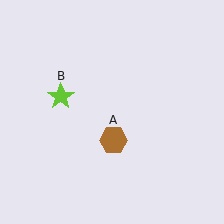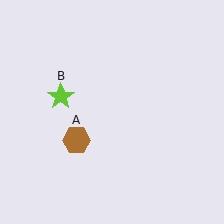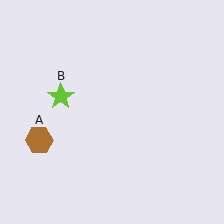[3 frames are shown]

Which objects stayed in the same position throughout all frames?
Lime star (object B) remained stationary.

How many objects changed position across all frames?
1 object changed position: brown hexagon (object A).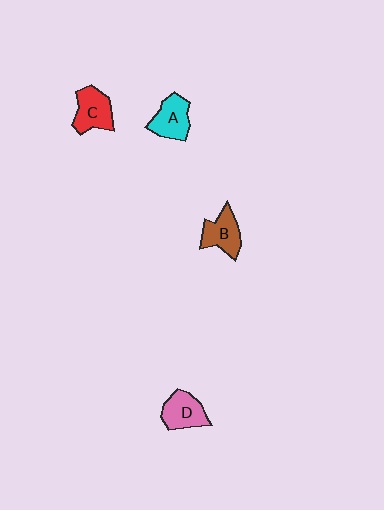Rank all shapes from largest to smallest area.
From largest to smallest: C (red), D (pink), A (cyan), B (brown).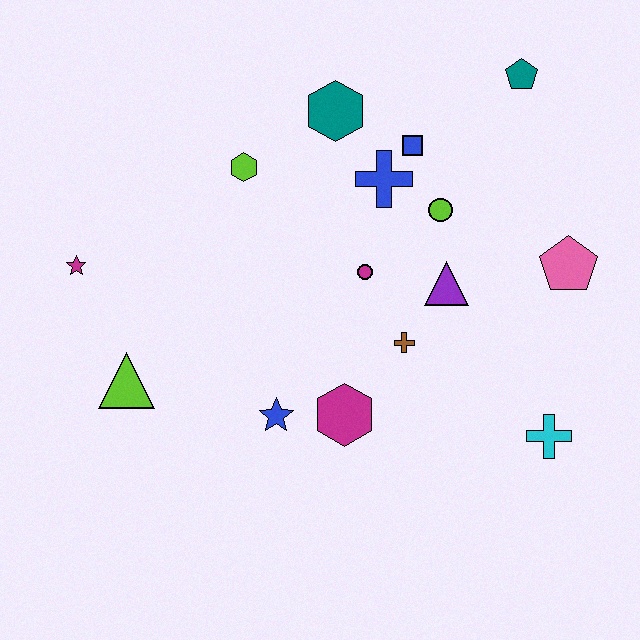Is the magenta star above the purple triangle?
Yes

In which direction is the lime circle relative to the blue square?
The lime circle is below the blue square.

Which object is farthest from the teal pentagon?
The lime triangle is farthest from the teal pentagon.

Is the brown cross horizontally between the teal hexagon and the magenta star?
No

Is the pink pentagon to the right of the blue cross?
Yes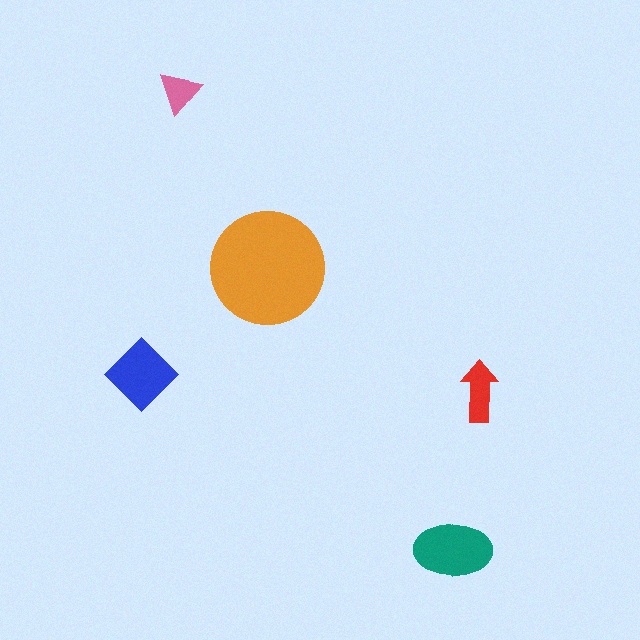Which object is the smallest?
The pink triangle.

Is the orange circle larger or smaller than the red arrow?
Larger.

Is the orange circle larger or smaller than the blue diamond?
Larger.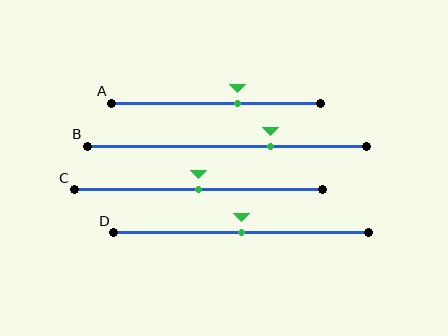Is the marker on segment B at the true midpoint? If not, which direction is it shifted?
No, the marker on segment B is shifted to the right by about 16% of the segment length.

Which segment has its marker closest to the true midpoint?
Segment C has its marker closest to the true midpoint.